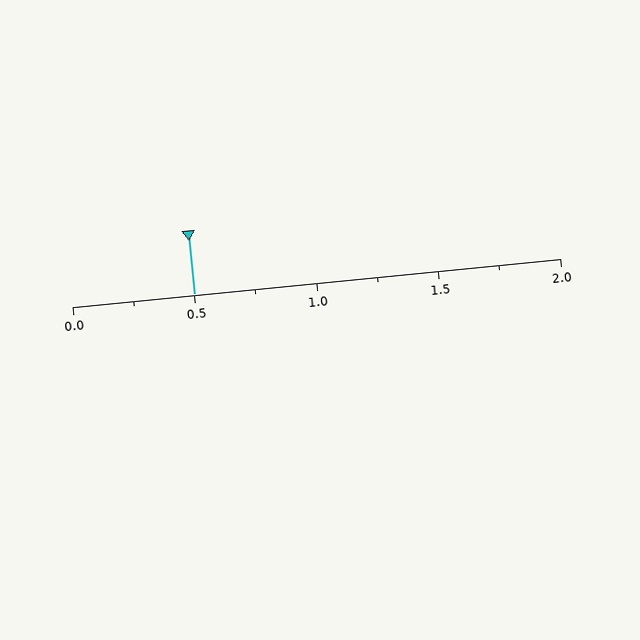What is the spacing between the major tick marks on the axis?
The major ticks are spaced 0.5 apart.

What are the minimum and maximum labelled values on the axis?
The axis runs from 0.0 to 2.0.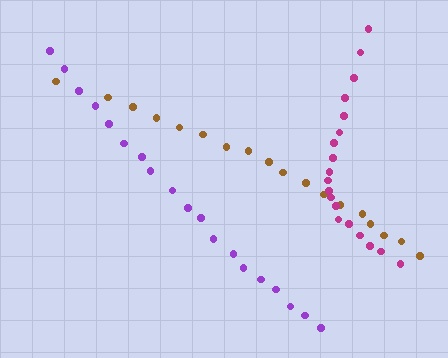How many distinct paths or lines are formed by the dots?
There are 3 distinct paths.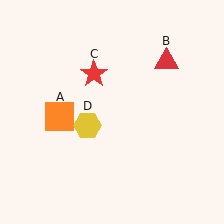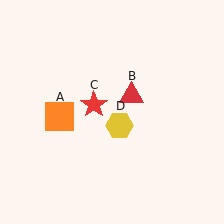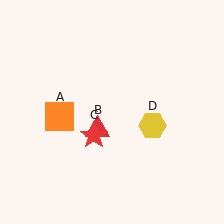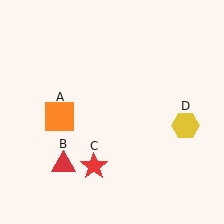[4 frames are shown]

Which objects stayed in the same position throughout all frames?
Orange square (object A) remained stationary.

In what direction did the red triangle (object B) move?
The red triangle (object B) moved down and to the left.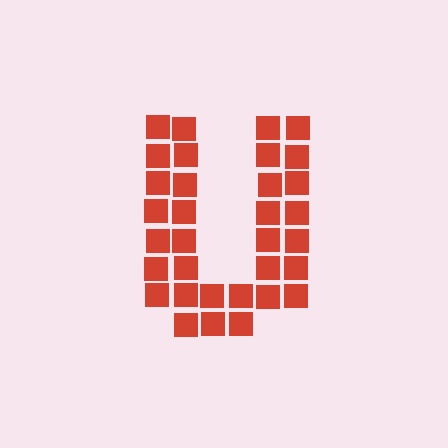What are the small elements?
The small elements are squares.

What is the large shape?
The large shape is the letter U.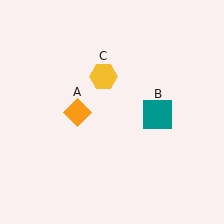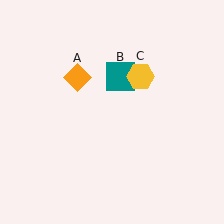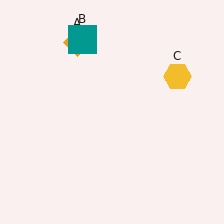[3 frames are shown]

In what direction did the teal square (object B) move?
The teal square (object B) moved up and to the left.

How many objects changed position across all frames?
3 objects changed position: orange diamond (object A), teal square (object B), yellow hexagon (object C).